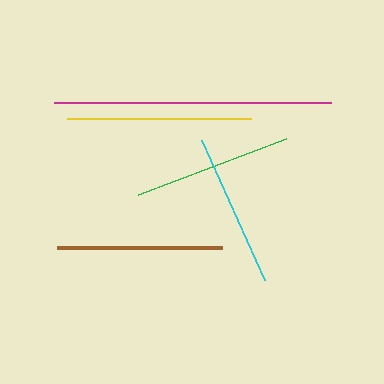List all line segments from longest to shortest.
From longest to shortest: magenta, yellow, brown, green, cyan.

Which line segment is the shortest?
The cyan line is the shortest at approximately 154 pixels.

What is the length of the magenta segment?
The magenta segment is approximately 276 pixels long.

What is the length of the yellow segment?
The yellow segment is approximately 184 pixels long.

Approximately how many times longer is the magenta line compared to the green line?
The magenta line is approximately 1.7 times the length of the green line.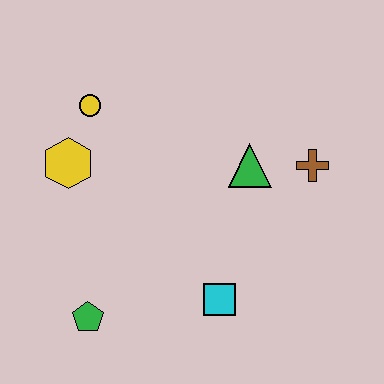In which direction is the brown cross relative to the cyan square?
The brown cross is above the cyan square.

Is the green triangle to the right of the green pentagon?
Yes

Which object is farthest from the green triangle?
The green pentagon is farthest from the green triangle.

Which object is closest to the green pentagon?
The cyan square is closest to the green pentagon.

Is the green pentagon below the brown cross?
Yes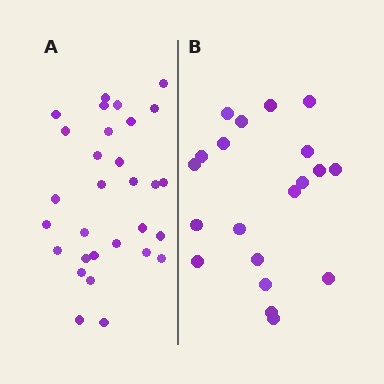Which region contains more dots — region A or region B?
Region A (the left region) has more dots.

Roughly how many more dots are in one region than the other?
Region A has roughly 10 or so more dots than region B.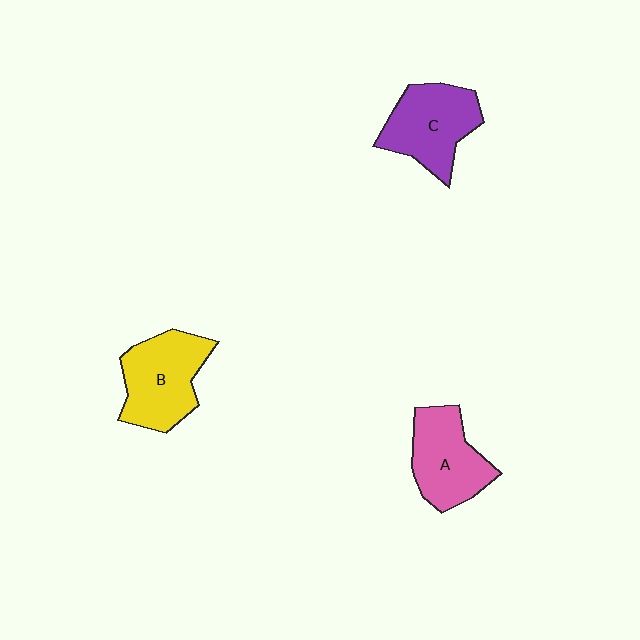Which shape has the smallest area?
Shape A (pink).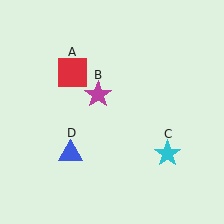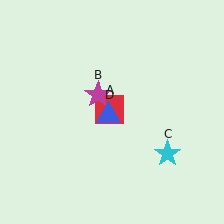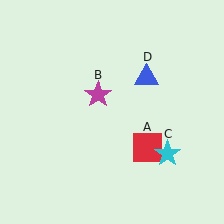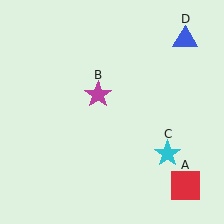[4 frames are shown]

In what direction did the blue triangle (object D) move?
The blue triangle (object D) moved up and to the right.